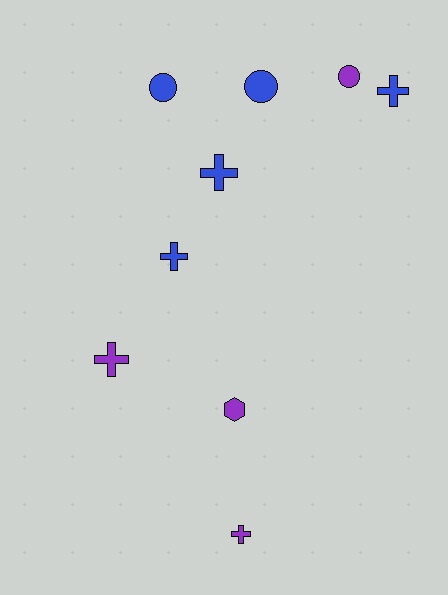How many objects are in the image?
There are 9 objects.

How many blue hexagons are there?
There are no blue hexagons.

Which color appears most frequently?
Blue, with 5 objects.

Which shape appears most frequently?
Cross, with 5 objects.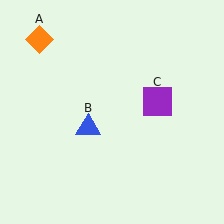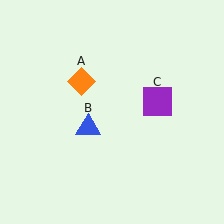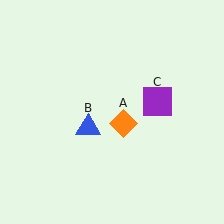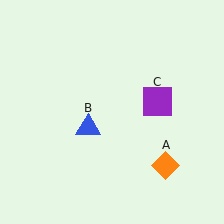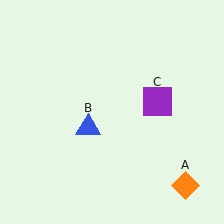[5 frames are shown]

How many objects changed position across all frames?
1 object changed position: orange diamond (object A).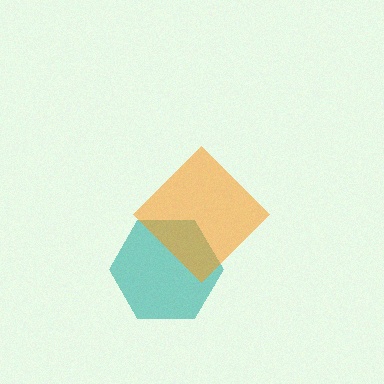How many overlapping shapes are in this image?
There are 2 overlapping shapes in the image.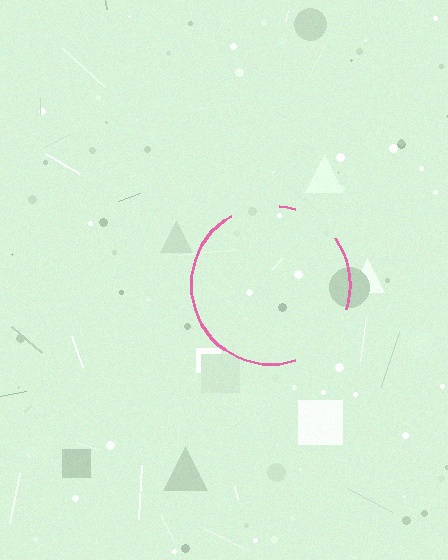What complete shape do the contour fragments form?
The contour fragments form a circle.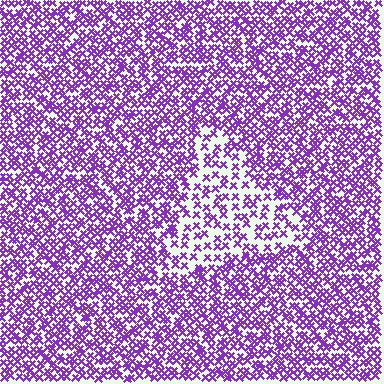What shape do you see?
I see a triangle.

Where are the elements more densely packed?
The elements are more densely packed outside the triangle boundary.